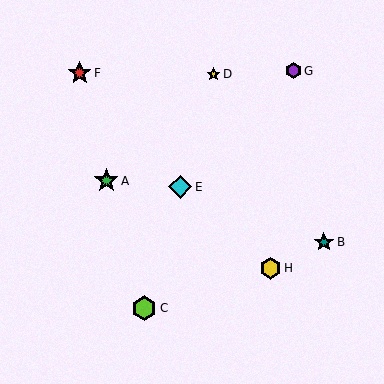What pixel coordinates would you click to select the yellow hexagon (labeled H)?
Click at (271, 268) to select the yellow hexagon H.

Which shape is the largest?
The lime hexagon (labeled C) is the largest.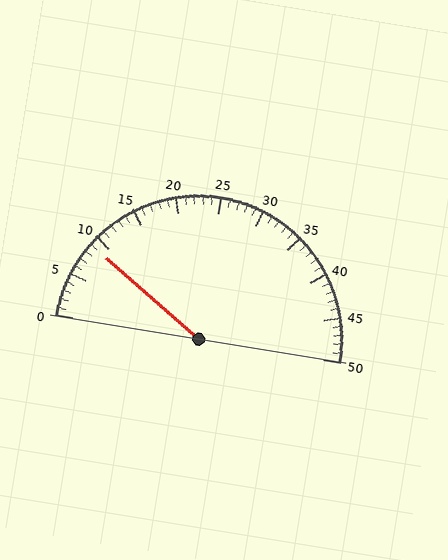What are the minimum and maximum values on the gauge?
The gauge ranges from 0 to 50.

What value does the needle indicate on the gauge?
The needle indicates approximately 9.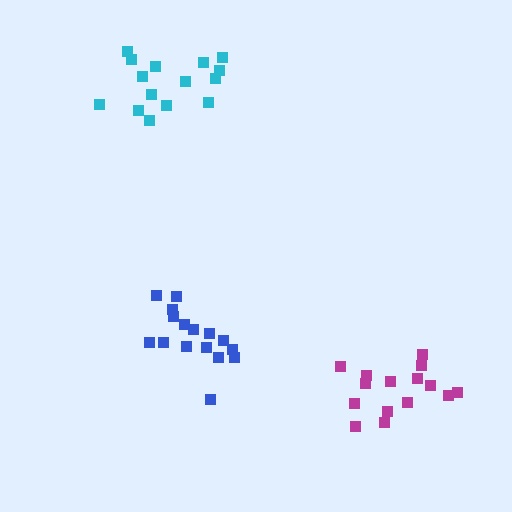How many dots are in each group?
Group 1: 16 dots, Group 2: 15 dots, Group 3: 15 dots (46 total).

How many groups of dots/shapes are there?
There are 3 groups.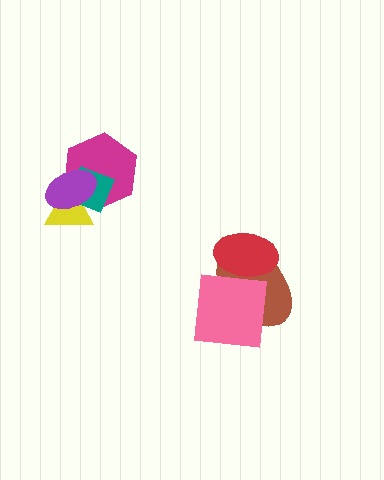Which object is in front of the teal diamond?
The purple ellipse is in front of the teal diamond.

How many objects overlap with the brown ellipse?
2 objects overlap with the brown ellipse.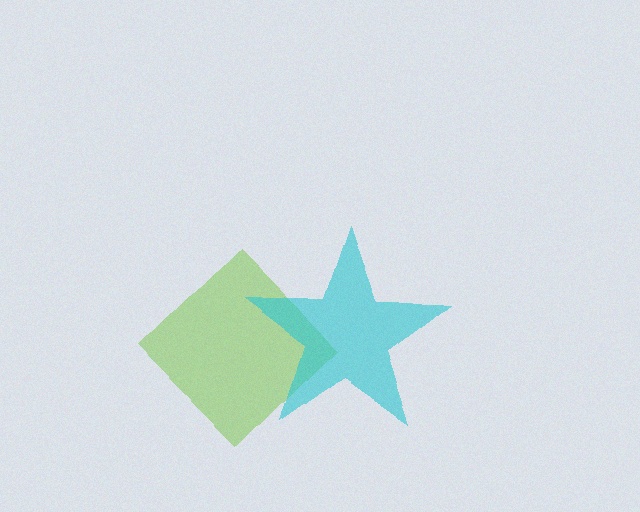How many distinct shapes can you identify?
There are 2 distinct shapes: a lime diamond, a cyan star.